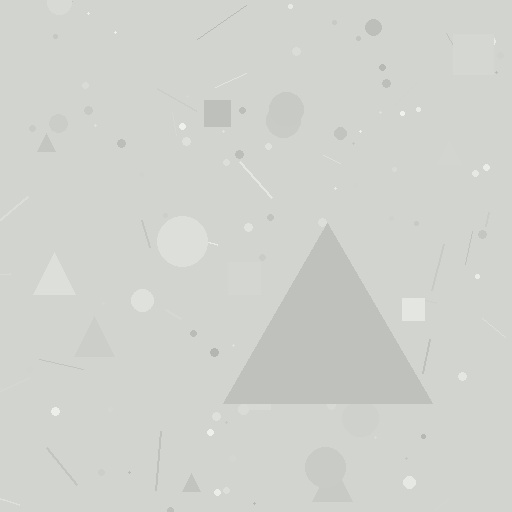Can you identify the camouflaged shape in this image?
The camouflaged shape is a triangle.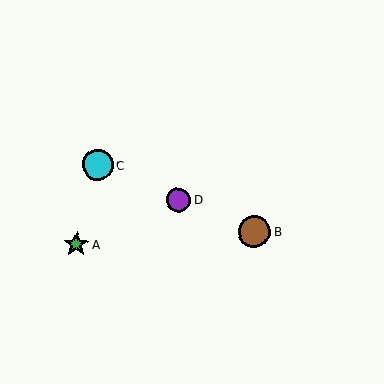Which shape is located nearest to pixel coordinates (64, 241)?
The green star (labeled A) at (76, 244) is nearest to that location.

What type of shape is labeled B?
Shape B is a brown circle.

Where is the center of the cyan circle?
The center of the cyan circle is at (98, 165).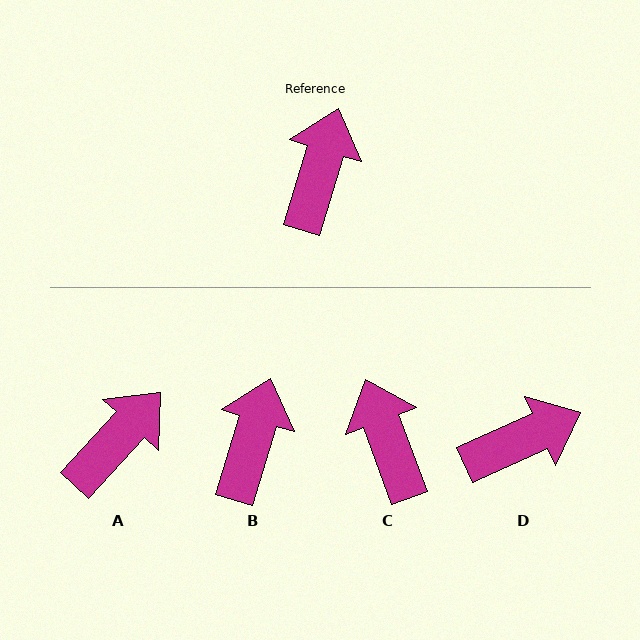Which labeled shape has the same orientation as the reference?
B.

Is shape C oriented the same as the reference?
No, it is off by about 37 degrees.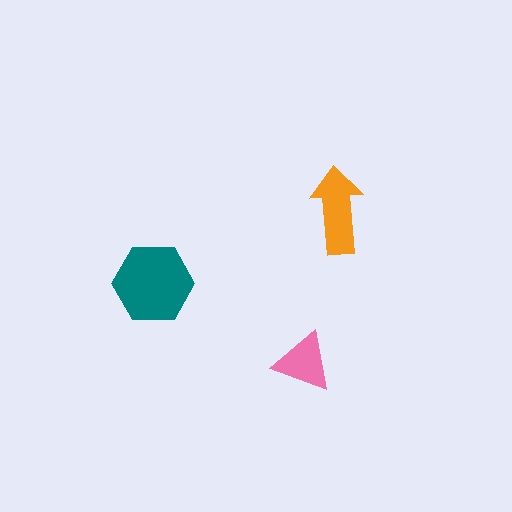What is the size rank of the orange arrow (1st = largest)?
2nd.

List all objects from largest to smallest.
The teal hexagon, the orange arrow, the pink triangle.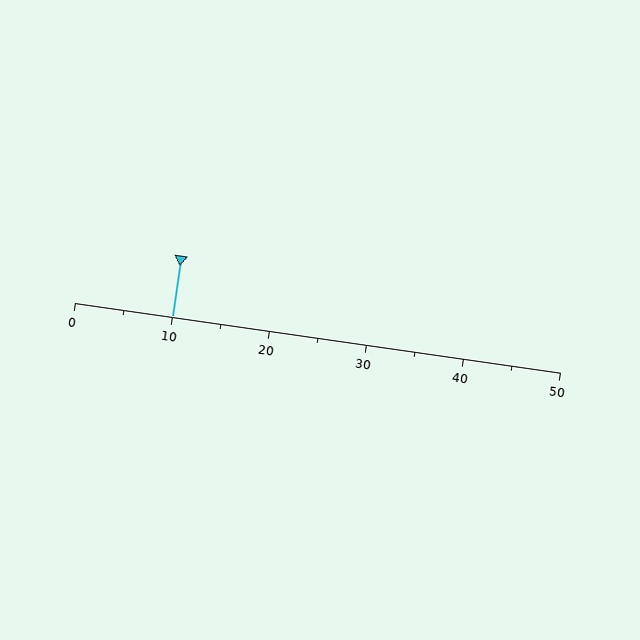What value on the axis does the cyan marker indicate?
The marker indicates approximately 10.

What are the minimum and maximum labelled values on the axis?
The axis runs from 0 to 50.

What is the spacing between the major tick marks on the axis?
The major ticks are spaced 10 apart.